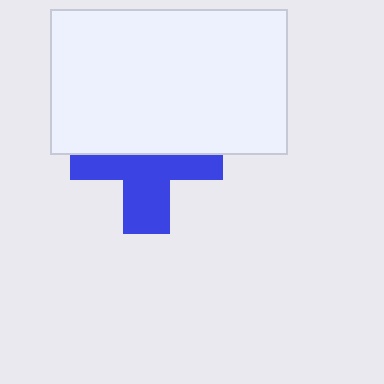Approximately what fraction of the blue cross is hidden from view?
Roughly 49% of the blue cross is hidden behind the white rectangle.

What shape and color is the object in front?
The object in front is a white rectangle.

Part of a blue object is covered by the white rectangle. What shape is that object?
It is a cross.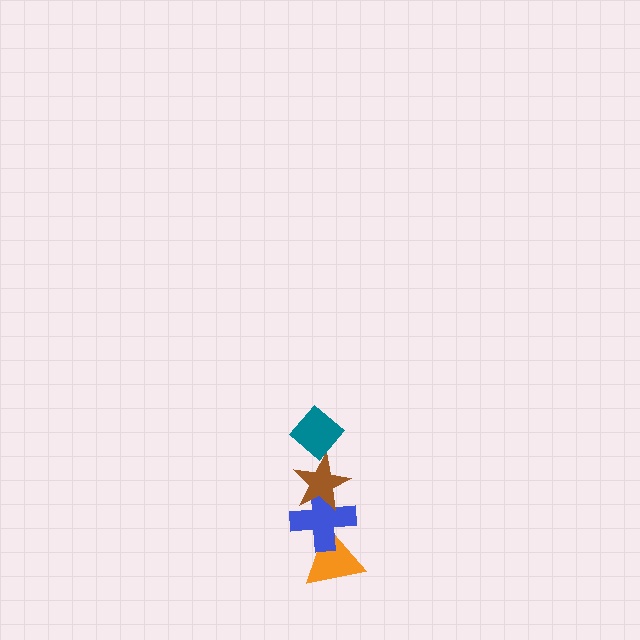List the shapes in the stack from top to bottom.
From top to bottom: the teal diamond, the brown star, the blue cross, the orange triangle.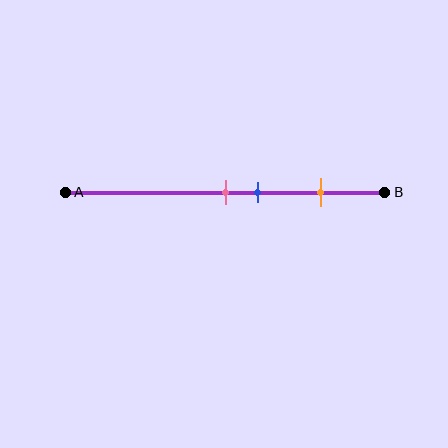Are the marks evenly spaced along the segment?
No, the marks are not evenly spaced.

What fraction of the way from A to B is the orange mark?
The orange mark is approximately 80% (0.8) of the way from A to B.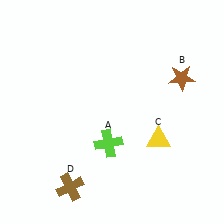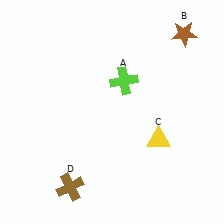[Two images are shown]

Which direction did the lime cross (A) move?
The lime cross (A) moved up.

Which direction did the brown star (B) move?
The brown star (B) moved up.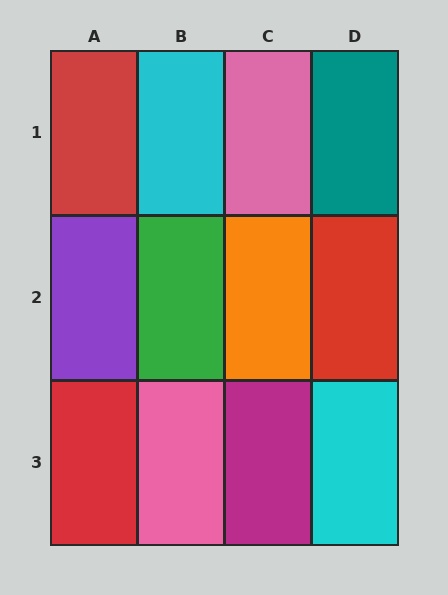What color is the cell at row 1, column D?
Teal.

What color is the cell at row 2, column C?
Orange.